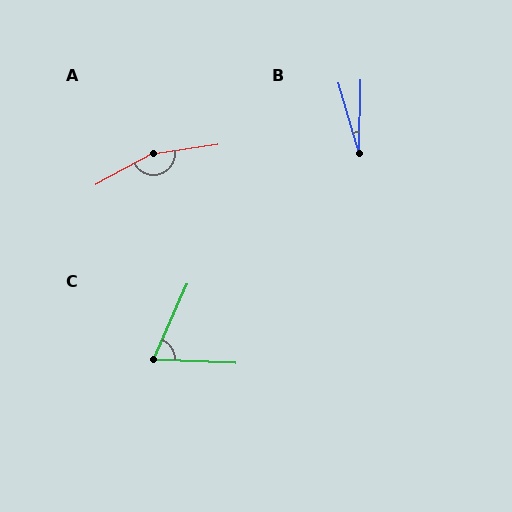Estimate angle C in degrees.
Approximately 69 degrees.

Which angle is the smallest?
B, at approximately 18 degrees.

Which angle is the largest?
A, at approximately 160 degrees.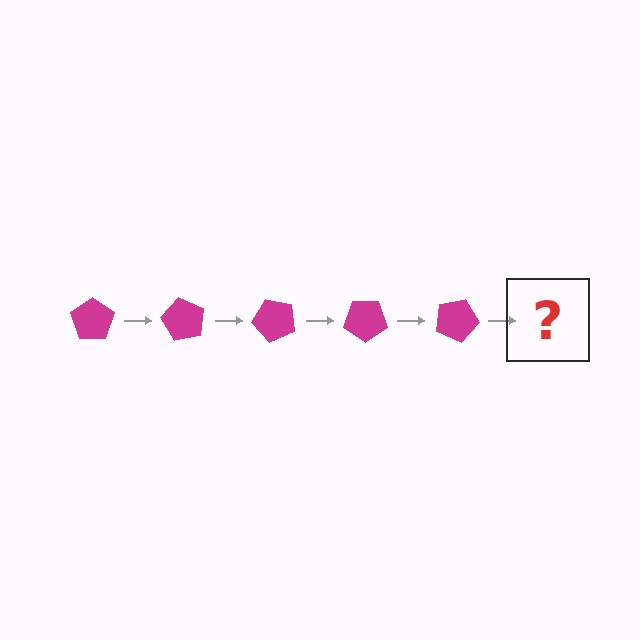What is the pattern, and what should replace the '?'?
The pattern is that the pentagon rotates 60 degrees each step. The '?' should be a magenta pentagon rotated 300 degrees.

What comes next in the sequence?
The next element should be a magenta pentagon rotated 300 degrees.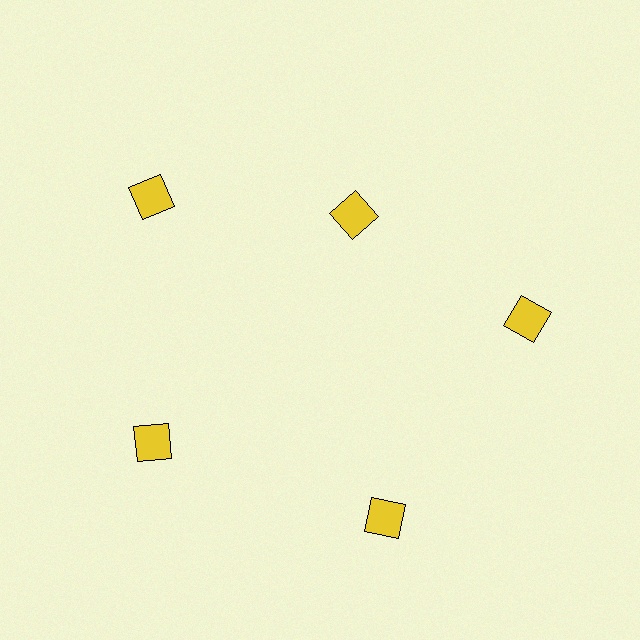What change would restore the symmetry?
The symmetry would be restored by moving it outward, back onto the ring so that all 5 diamonds sit at equal angles and equal distance from the center.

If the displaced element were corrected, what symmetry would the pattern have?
It would have 5-fold rotational symmetry — the pattern would map onto itself every 72 degrees.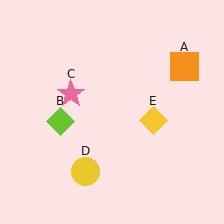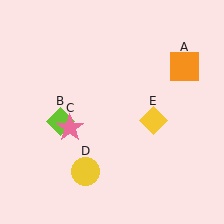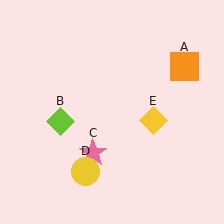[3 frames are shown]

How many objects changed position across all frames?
1 object changed position: pink star (object C).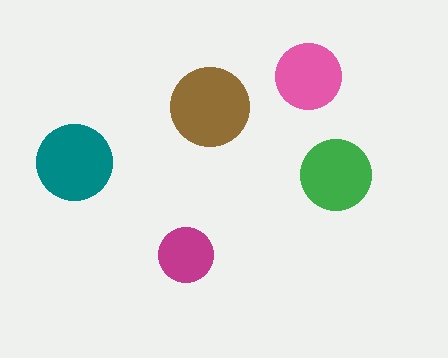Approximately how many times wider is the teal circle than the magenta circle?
About 1.5 times wider.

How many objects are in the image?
There are 5 objects in the image.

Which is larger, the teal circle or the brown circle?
The brown one.